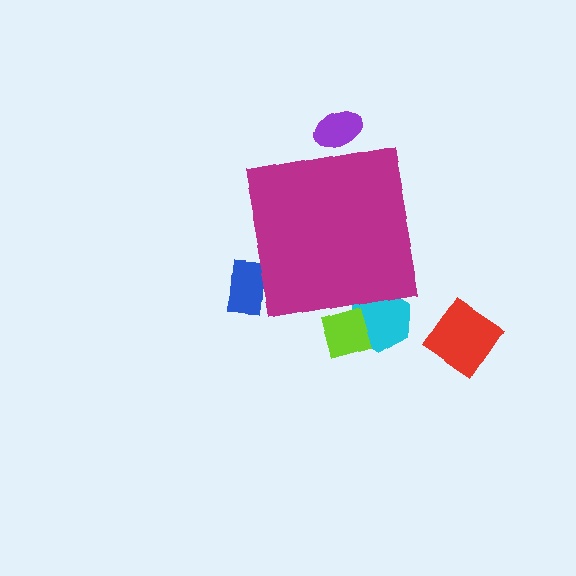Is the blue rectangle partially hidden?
Yes, the blue rectangle is partially hidden behind the magenta square.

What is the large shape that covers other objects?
A magenta square.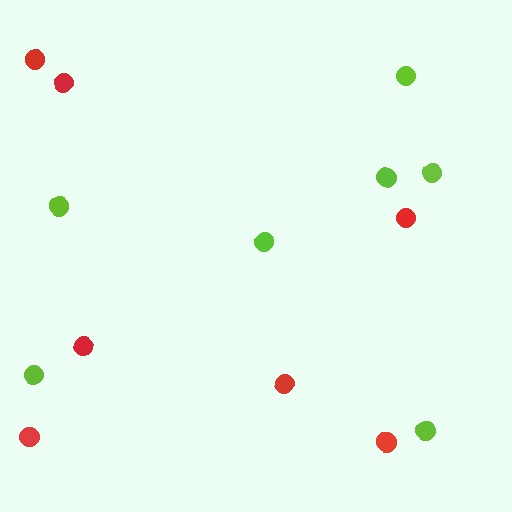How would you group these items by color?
There are 2 groups: one group of red circles (7) and one group of lime circles (7).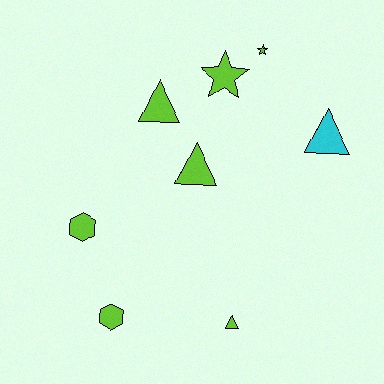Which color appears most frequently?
Lime, with 7 objects.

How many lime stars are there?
There are 2 lime stars.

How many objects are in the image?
There are 8 objects.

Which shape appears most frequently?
Triangle, with 4 objects.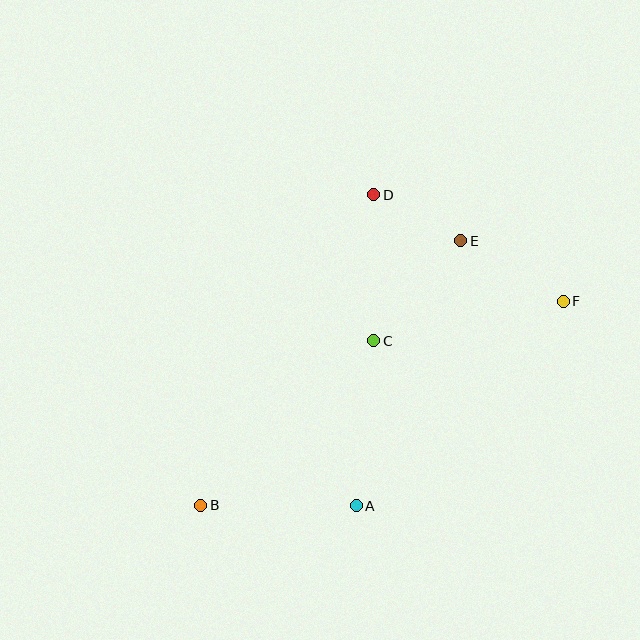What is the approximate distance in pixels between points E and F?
The distance between E and F is approximately 119 pixels.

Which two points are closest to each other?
Points D and E are closest to each other.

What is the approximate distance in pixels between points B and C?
The distance between B and C is approximately 239 pixels.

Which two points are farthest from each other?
Points B and F are farthest from each other.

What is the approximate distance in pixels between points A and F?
The distance between A and F is approximately 291 pixels.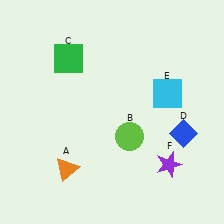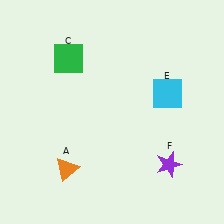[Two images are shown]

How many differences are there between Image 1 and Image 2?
There are 2 differences between the two images.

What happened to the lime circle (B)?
The lime circle (B) was removed in Image 2. It was in the bottom-right area of Image 1.